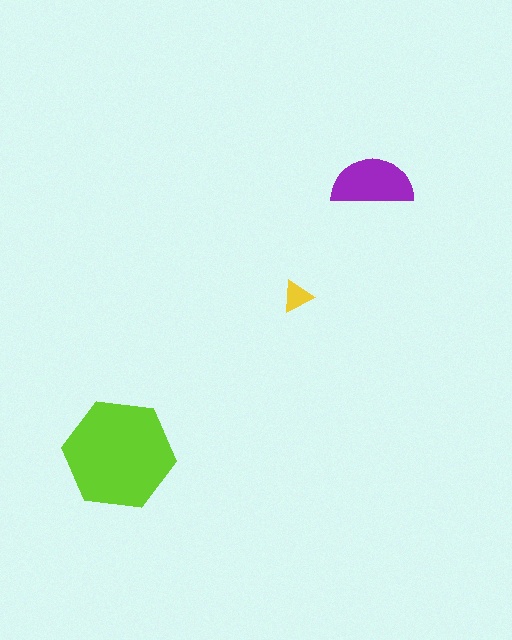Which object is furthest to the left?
The lime hexagon is leftmost.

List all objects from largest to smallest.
The lime hexagon, the purple semicircle, the yellow triangle.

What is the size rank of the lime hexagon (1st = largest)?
1st.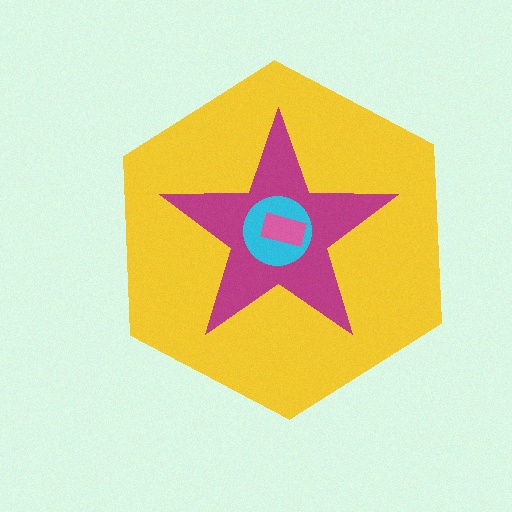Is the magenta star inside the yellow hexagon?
Yes.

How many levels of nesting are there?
4.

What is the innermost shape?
The pink rectangle.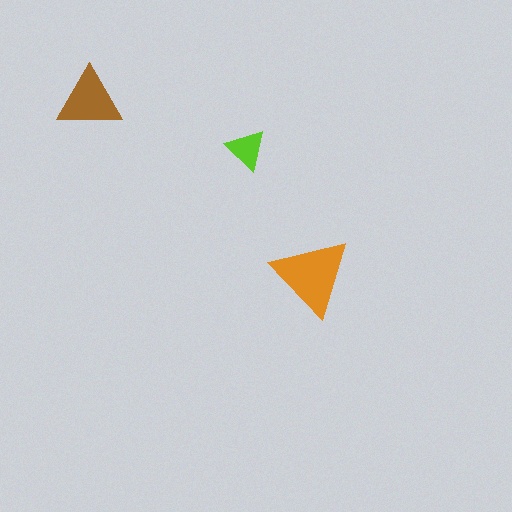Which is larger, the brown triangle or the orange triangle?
The orange one.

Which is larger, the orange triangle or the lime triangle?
The orange one.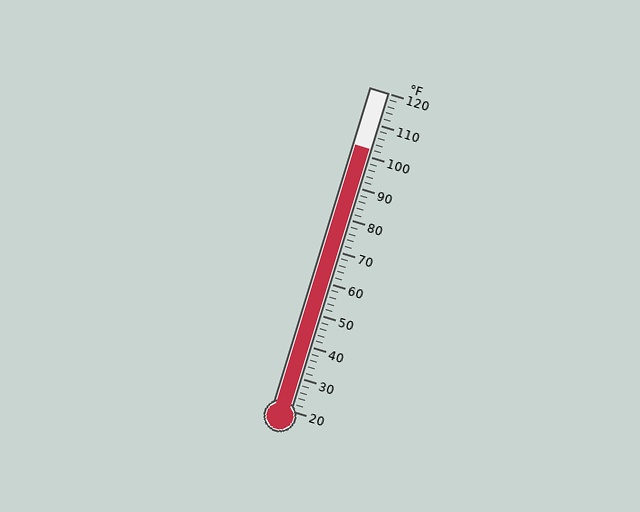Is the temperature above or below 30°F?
The temperature is above 30°F.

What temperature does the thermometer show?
The thermometer shows approximately 102°F.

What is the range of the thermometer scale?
The thermometer scale ranges from 20°F to 120°F.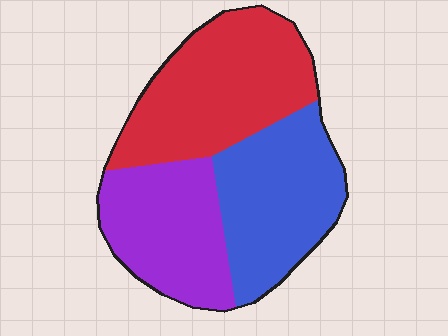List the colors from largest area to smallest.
From largest to smallest: red, blue, purple.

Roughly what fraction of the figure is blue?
Blue covers about 35% of the figure.